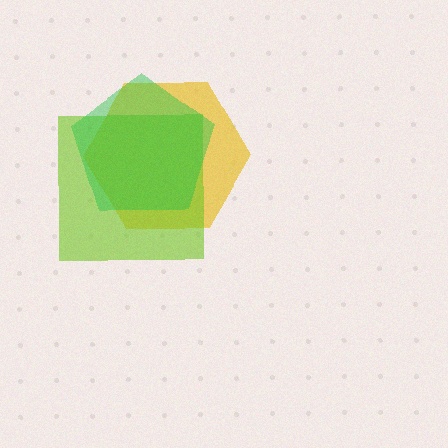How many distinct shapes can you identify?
There are 3 distinct shapes: a yellow hexagon, a lime square, a green pentagon.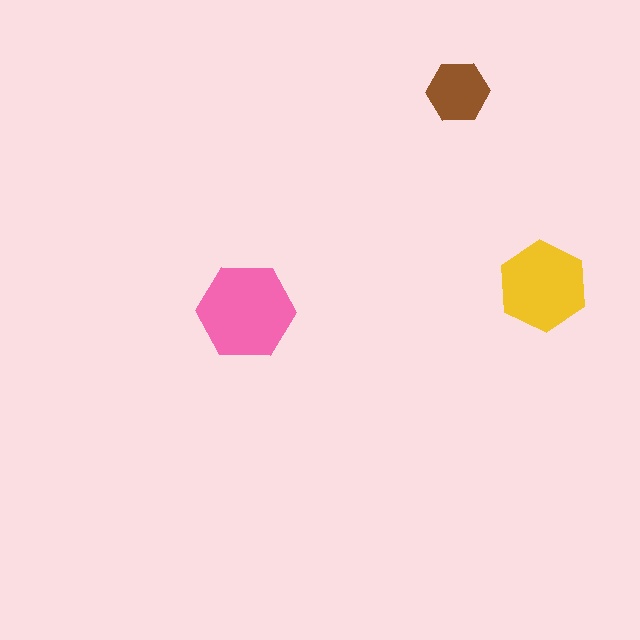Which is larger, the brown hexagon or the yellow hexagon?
The yellow one.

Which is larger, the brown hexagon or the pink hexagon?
The pink one.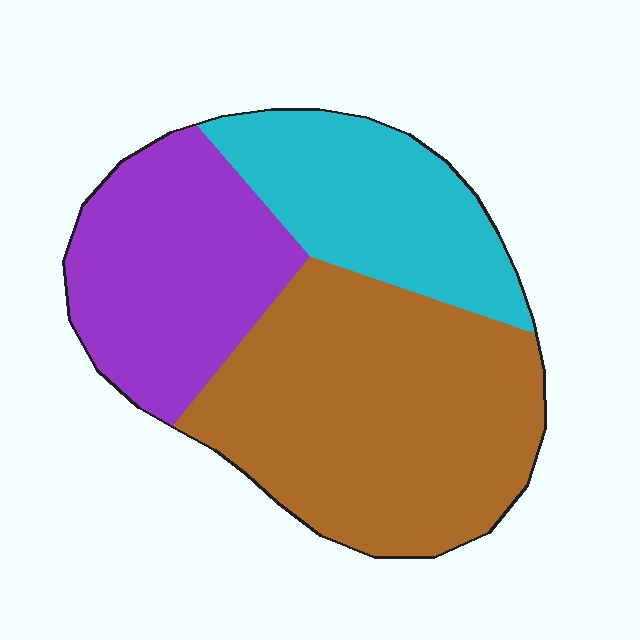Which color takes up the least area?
Cyan, at roughly 25%.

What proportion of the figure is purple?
Purple takes up between a quarter and a half of the figure.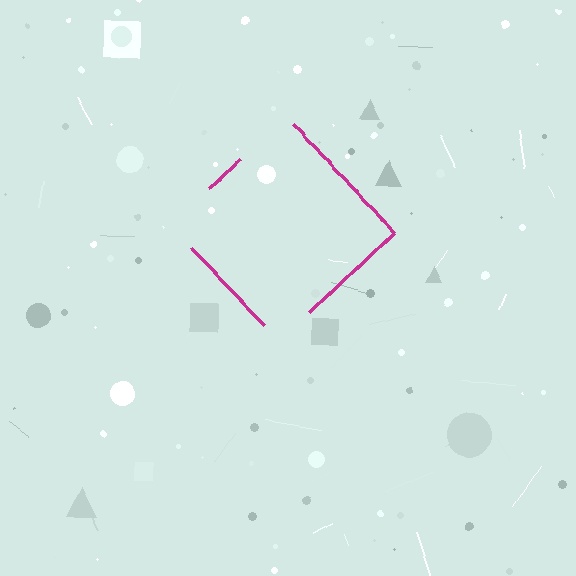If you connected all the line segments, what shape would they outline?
They would outline a diamond.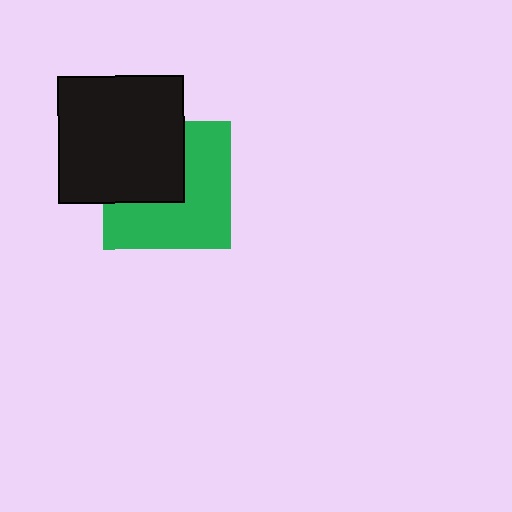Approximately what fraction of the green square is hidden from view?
Roughly 41% of the green square is hidden behind the black square.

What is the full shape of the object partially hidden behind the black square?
The partially hidden object is a green square.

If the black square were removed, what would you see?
You would see the complete green square.